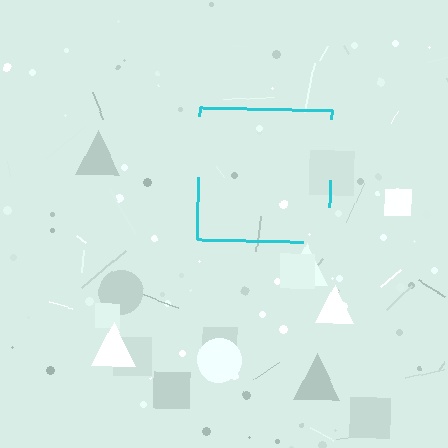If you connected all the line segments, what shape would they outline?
They would outline a square.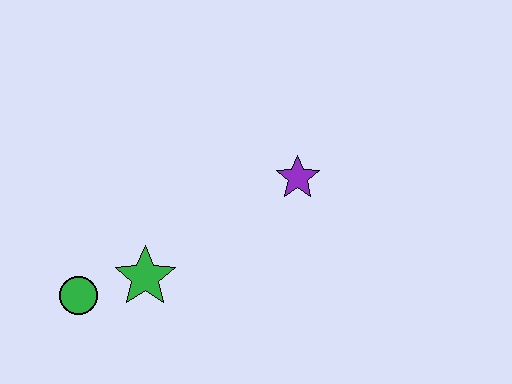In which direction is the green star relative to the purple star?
The green star is to the left of the purple star.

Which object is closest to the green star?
The green circle is closest to the green star.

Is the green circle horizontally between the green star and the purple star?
No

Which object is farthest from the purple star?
The green circle is farthest from the purple star.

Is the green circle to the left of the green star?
Yes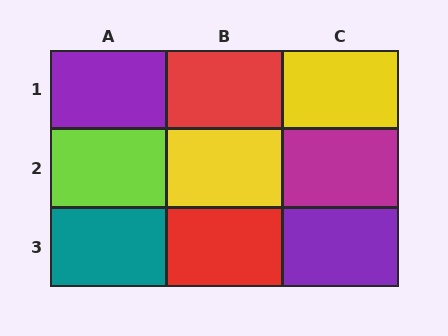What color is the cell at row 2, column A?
Lime.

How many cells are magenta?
1 cell is magenta.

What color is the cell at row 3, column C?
Purple.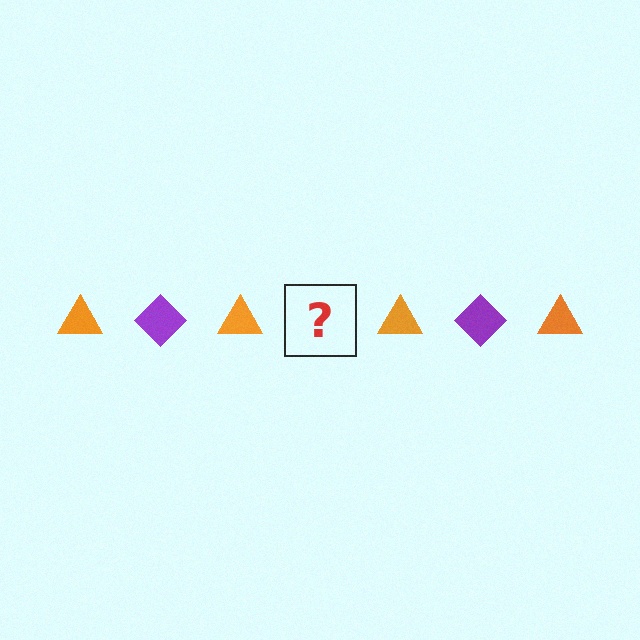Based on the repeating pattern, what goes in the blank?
The blank should be a purple diamond.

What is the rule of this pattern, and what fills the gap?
The rule is that the pattern alternates between orange triangle and purple diamond. The gap should be filled with a purple diamond.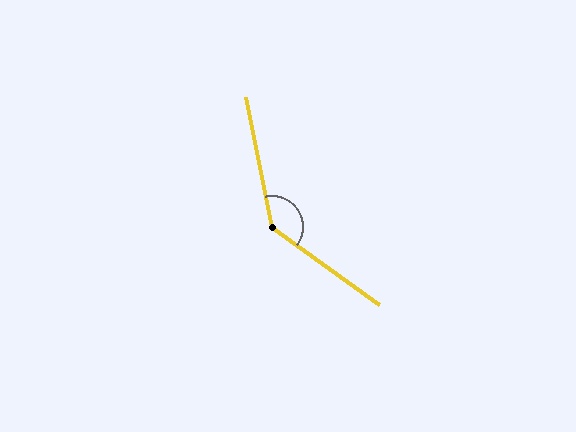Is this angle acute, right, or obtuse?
It is obtuse.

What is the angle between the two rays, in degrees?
Approximately 137 degrees.